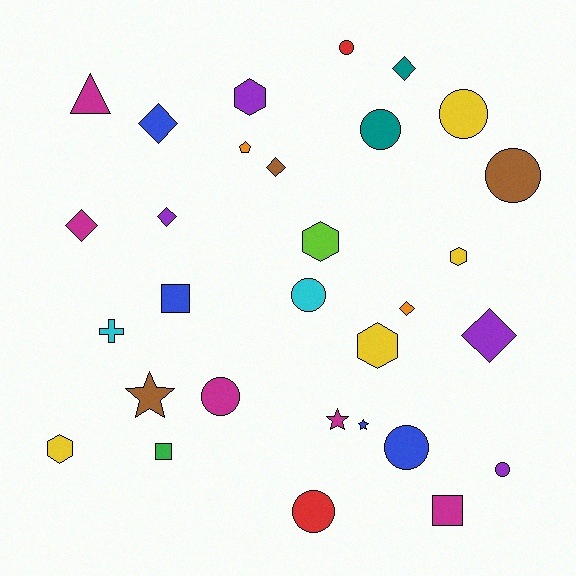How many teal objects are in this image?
There are 2 teal objects.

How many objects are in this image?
There are 30 objects.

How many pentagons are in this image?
There is 1 pentagon.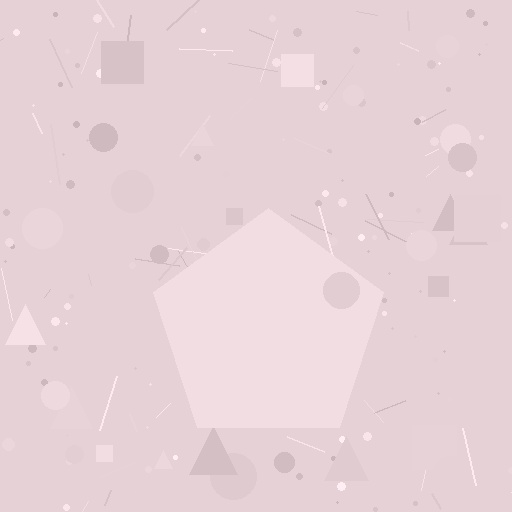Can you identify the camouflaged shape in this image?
The camouflaged shape is a pentagon.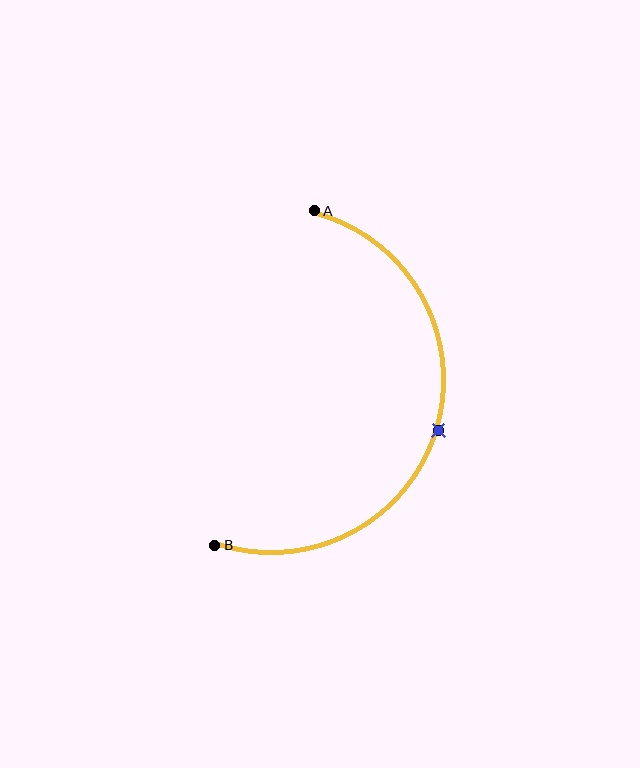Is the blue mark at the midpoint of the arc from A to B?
Yes. The blue mark lies on the arc at equal arc-length from both A and B — it is the arc midpoint.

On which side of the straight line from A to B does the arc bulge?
The arc bulges to the right of the straight line connecting A and B.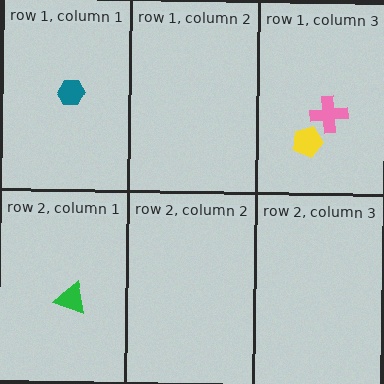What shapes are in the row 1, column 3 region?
The pink cross, the yellow pentagon.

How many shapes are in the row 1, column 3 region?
2.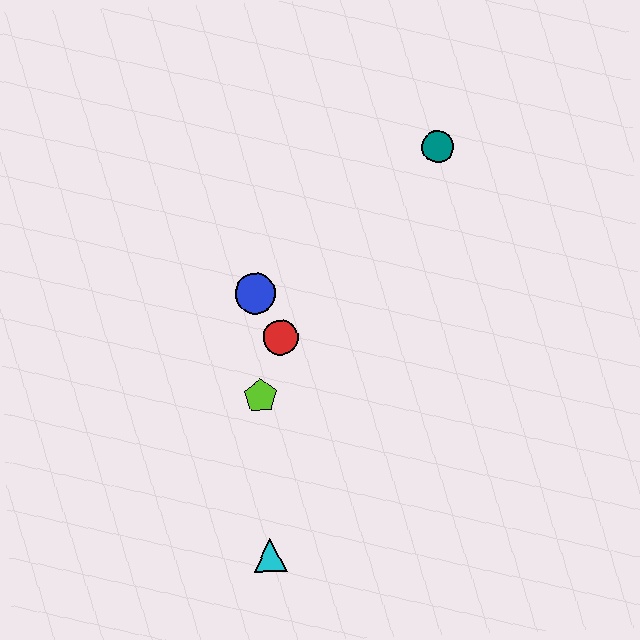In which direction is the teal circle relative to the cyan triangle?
The teal circle is above the cyan triangle.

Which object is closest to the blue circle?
The red circle is closest to the blue circle.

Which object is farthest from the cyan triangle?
The teal circle is farthest from the cyan triangle.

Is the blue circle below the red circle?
No